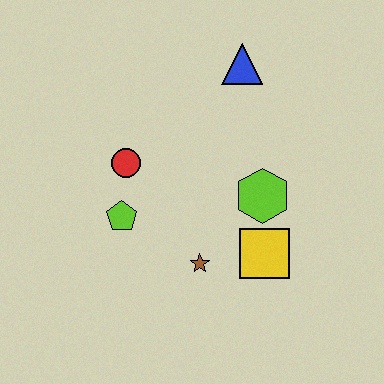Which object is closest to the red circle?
The lime pentagon is closest to the red circle.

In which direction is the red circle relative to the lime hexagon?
The red circle is to the left of the lime hexagon.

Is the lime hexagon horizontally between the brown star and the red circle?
No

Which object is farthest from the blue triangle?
The brown star is farthest from the blue triangle.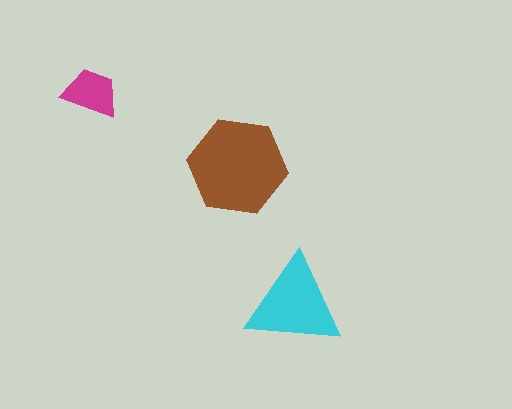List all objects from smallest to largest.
The magenta trapezoid, the cyan triangle, the brown hexagon.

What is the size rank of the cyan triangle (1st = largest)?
2nd.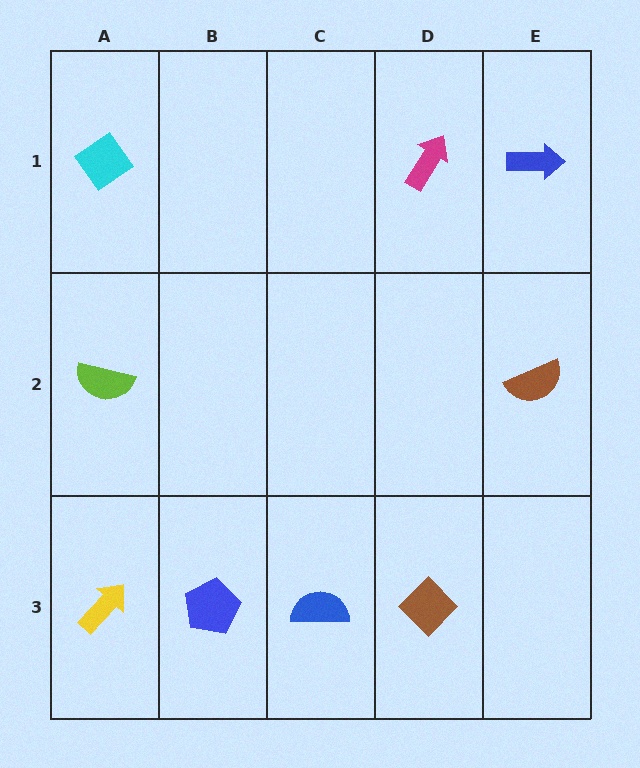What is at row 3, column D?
A brown diamond.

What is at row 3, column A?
A yellow arrow.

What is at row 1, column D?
A magenta arrow.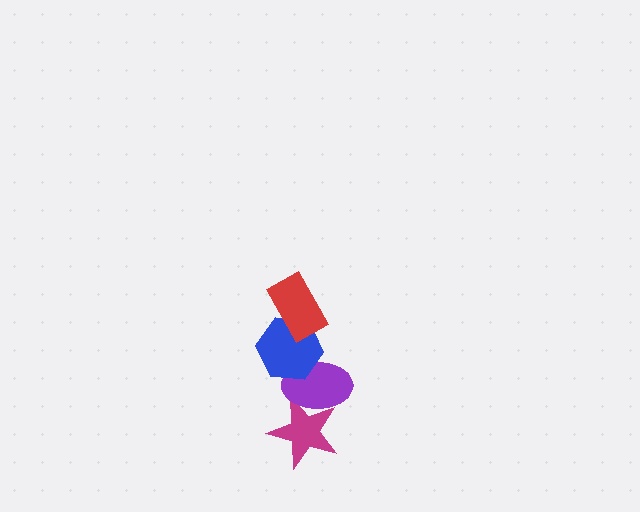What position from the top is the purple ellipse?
The purple ellipse is 3rd from the top.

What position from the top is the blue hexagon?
The blue hexagon is 2nd from the top.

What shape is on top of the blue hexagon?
The red rectangle is on top of the blue hexagon.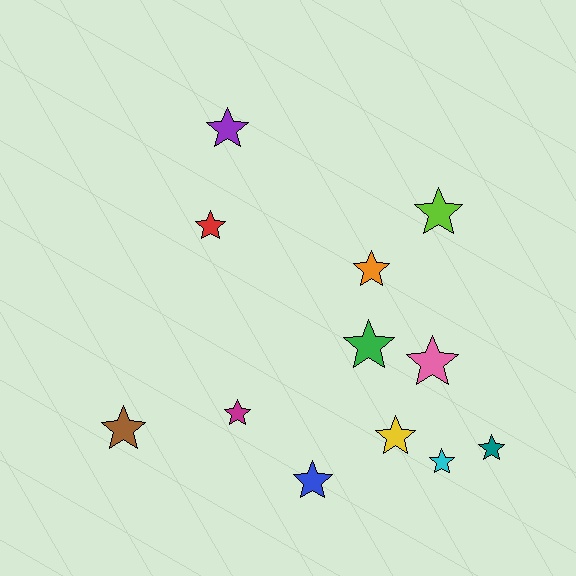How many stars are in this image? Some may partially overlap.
There are 12 stars.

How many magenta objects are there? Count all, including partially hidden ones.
There is 1 magenta object.